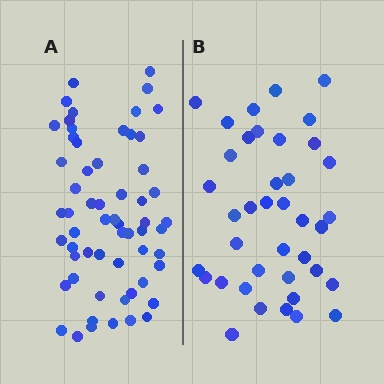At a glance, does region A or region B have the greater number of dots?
Region A (the left region) has more dots.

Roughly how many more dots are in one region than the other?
Region A has approximately 20 more dots than region B.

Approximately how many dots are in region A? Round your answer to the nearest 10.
About 60 dots.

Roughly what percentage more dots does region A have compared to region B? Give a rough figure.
About 55% more.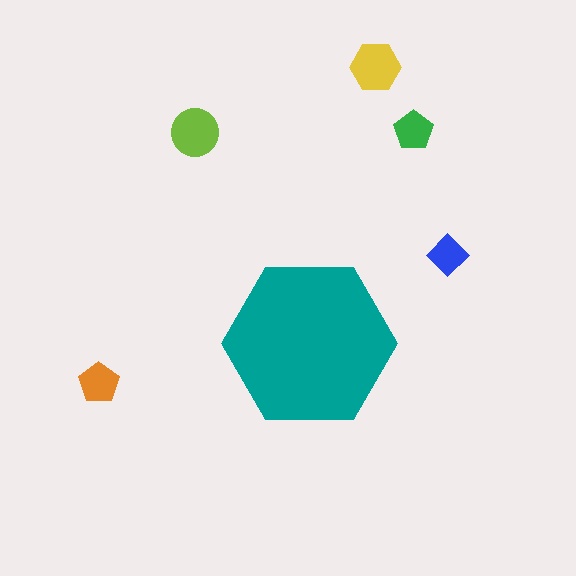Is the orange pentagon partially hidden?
No, the orange pentagon is fully visible.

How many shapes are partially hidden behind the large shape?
0 shapes are partially hidden.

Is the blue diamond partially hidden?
No, the blue diamond is fully visible.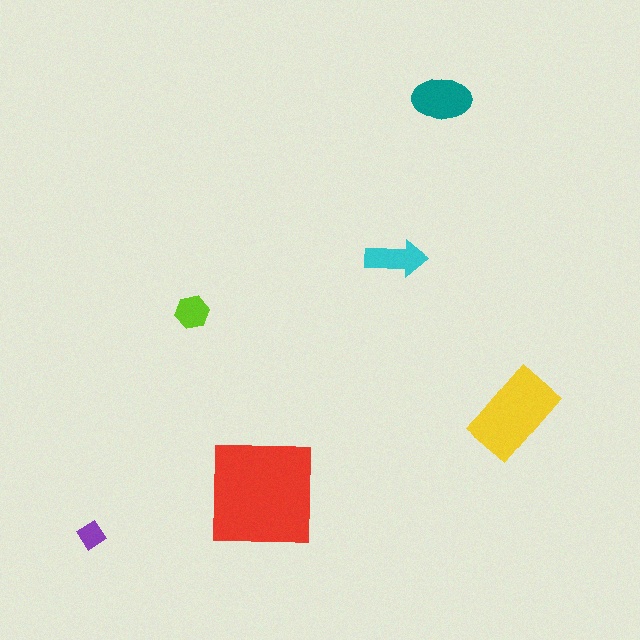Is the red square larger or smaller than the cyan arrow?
Larger.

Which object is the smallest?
The purple diamond.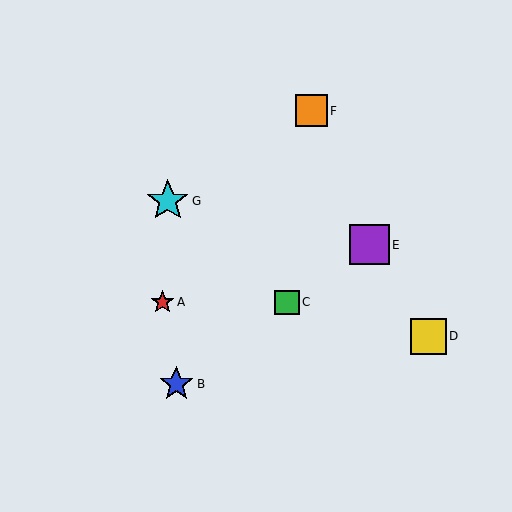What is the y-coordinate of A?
Object A is at y≈302.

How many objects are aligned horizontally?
2 objects (A, C) are aligned horizontally.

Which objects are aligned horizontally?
Objects A, C are aligned horizontally.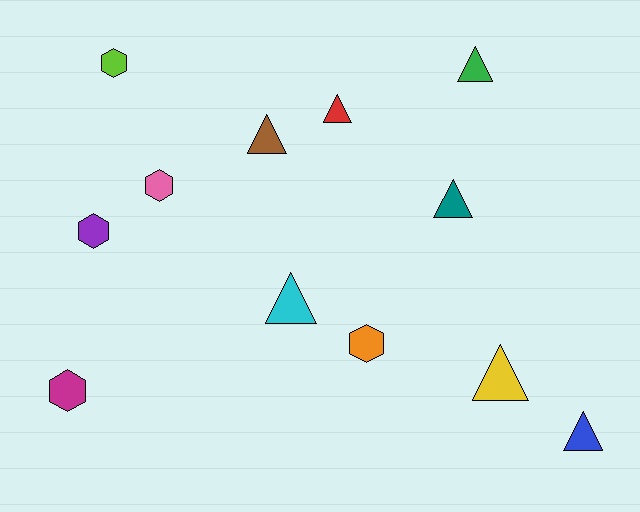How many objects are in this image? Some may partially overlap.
There are 12 objects.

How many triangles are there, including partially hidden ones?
There are 7 triangles.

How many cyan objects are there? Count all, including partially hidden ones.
There is 1 cyan object.